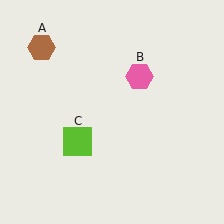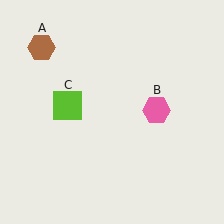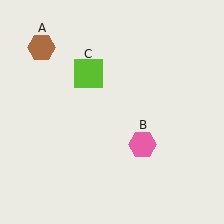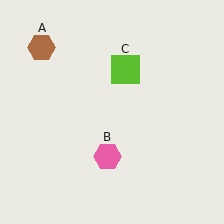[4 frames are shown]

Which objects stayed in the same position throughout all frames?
Brown hexagon (object A) remained stationary.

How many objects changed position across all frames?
2 objects changed position: pink hexagon (object B), lime square (object C).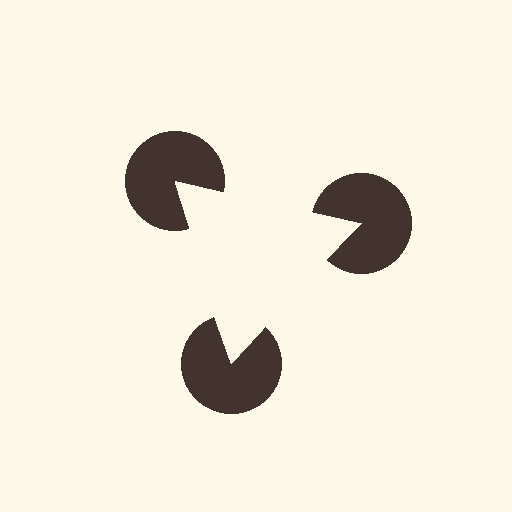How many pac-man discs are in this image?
There are 3 — one at each vertex of the illusory triangle.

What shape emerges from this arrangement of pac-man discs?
An illusory triangle — its edges are inferred from the aligned wedge cuts in the pac-man discs, not physically drawn.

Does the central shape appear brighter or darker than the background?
It typically appears slightly brighter than the background, even though no actual brightness change is drawn.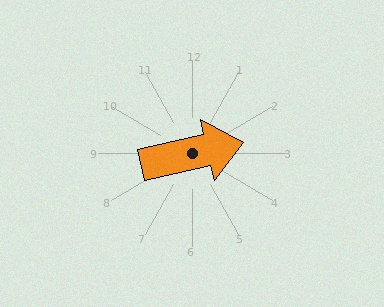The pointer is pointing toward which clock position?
Roughly 3 o'clock.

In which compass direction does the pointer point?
East.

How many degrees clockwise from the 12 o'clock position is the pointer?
Approximately 78 degrees.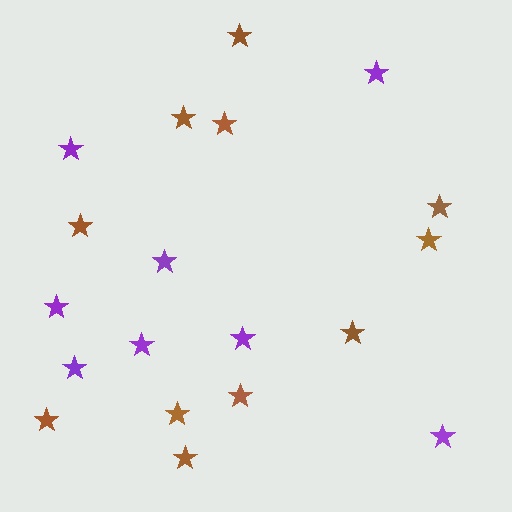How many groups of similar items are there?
There are 2 groups: one group of brown stars (11) and one group of purple stars (8).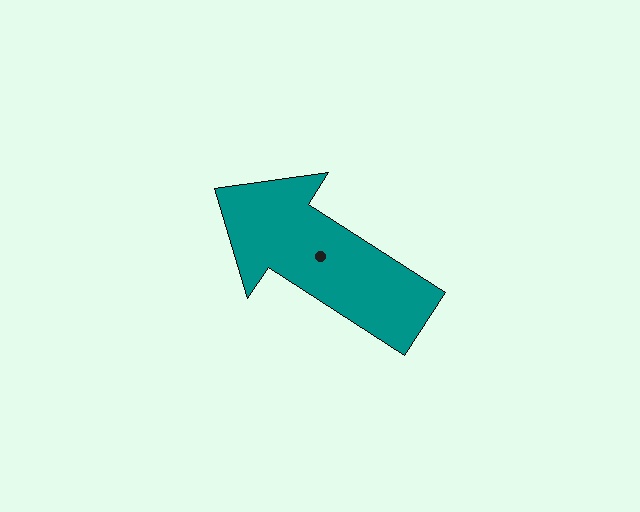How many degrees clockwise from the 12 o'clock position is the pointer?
Approximately 303 degrees.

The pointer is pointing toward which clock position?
Roughly 10 o'clock.